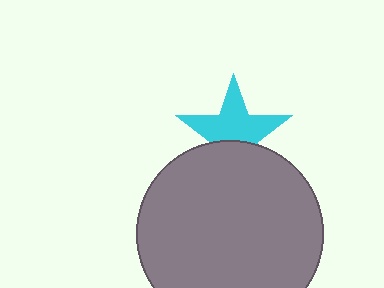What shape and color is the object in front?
The object in front is a gray circle.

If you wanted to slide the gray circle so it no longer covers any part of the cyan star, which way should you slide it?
Slide it down — that is the most direct way to separate the two shapes.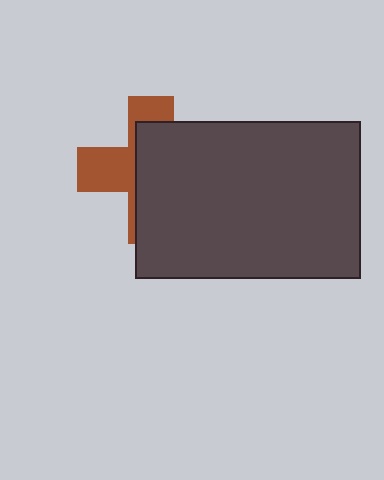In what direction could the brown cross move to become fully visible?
The brown cross could move left. That would shift it out from behind the dark gray rectangle entirely.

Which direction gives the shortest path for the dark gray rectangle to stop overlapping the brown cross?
Moving right gives the shortest separation.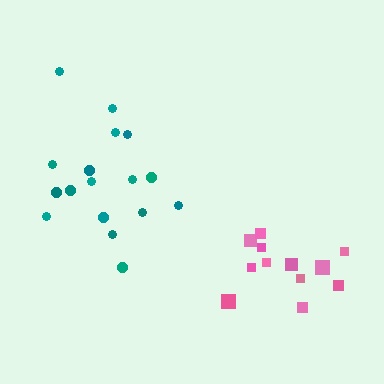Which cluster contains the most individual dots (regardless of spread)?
Teal (17).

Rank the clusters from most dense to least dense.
teal, pink.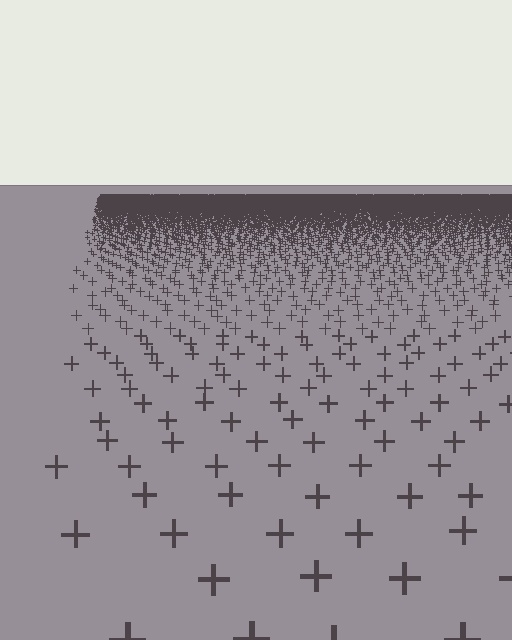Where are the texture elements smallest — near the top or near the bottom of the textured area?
Near the top.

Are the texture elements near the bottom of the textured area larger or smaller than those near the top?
Larger. Near the bottom, elements are closer to the viewer and appear at a bigger on-screen size.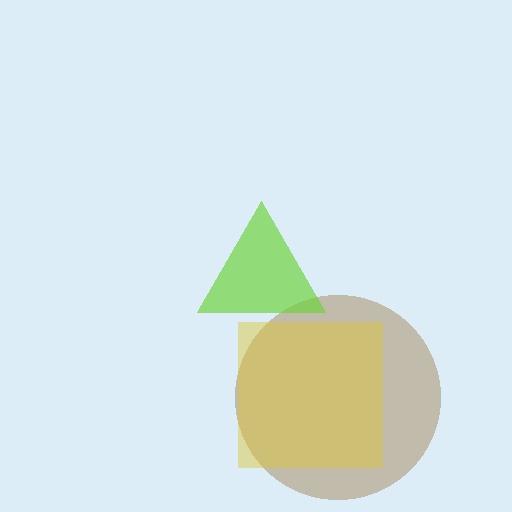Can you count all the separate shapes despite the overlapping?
Yes, there are 3 separate shapes.